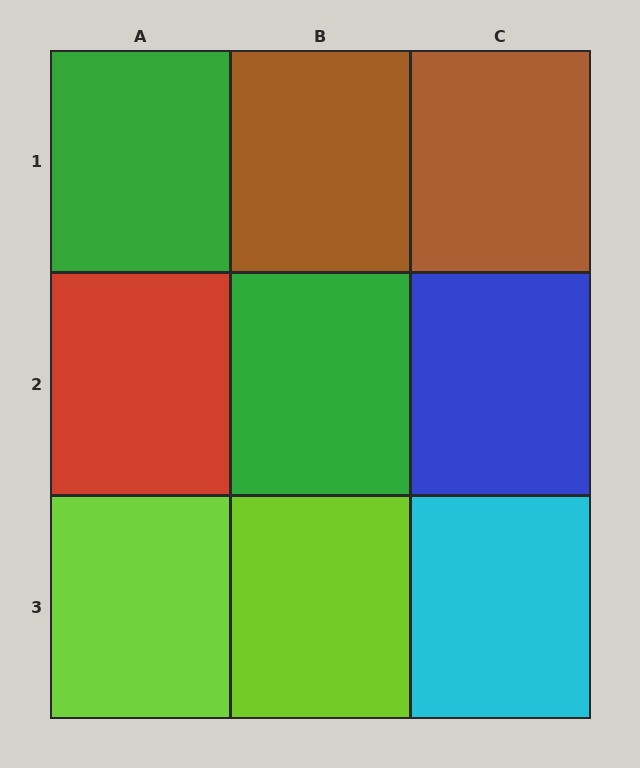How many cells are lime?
2 cells are lime.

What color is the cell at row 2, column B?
Green.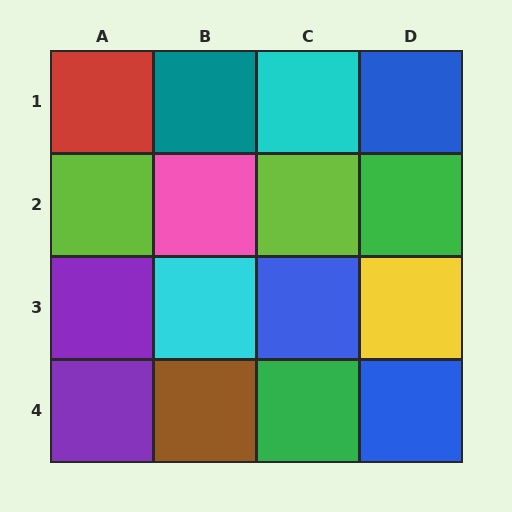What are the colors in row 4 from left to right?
Purple, brown, green, blue.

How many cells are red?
1 cell is red.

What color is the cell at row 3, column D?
Yellow.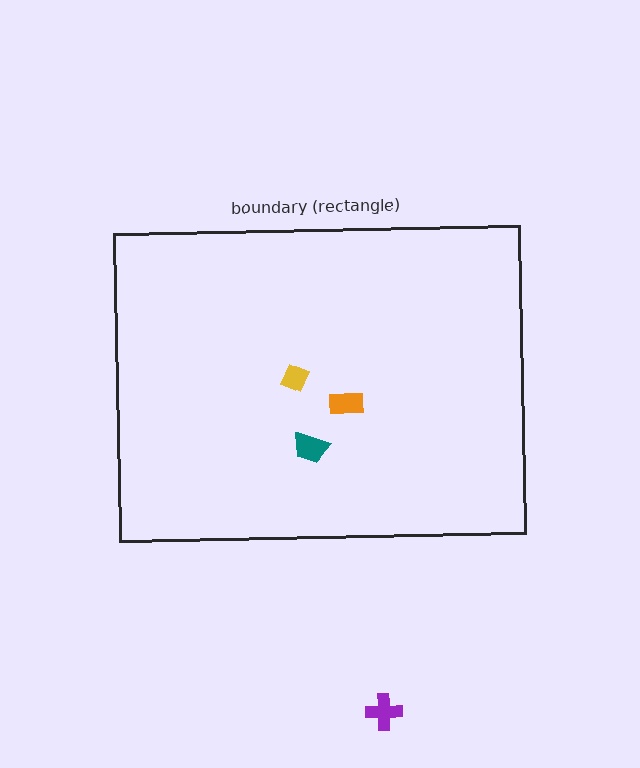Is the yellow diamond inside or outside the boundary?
Inside.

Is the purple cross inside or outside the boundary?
Outside.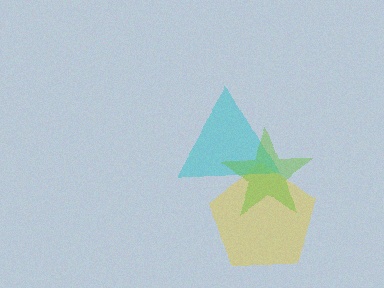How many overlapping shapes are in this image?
There are 3 overlapping shapes in the image.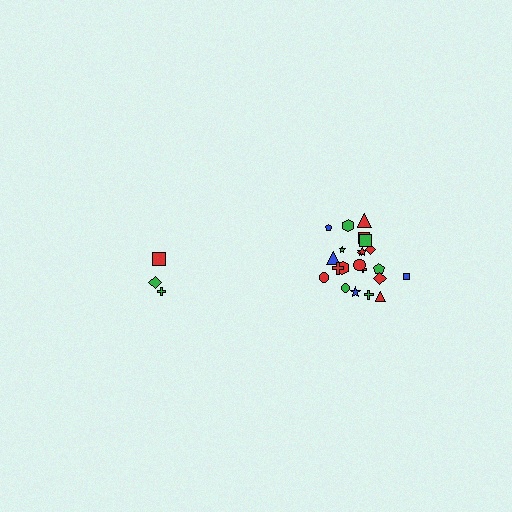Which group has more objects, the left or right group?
The right group.